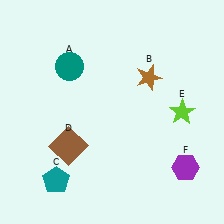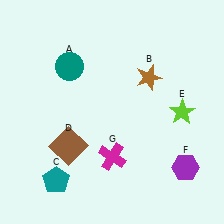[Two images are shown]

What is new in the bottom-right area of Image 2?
A magenta cross (G) was added in the bottom-right area of Image 2.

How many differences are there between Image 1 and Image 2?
There is 1 difference between the two images.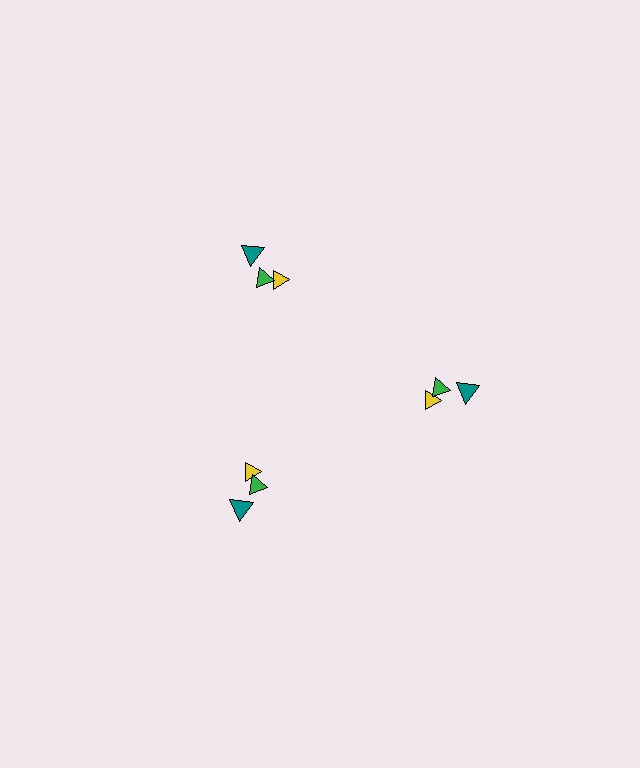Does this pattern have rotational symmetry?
Yes, this pattern has 3-fold rotational symmetry. It looks the same after rotating 120 degrees around the center.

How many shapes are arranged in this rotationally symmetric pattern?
There are 9 shapes, arranged in 3 groups of 3.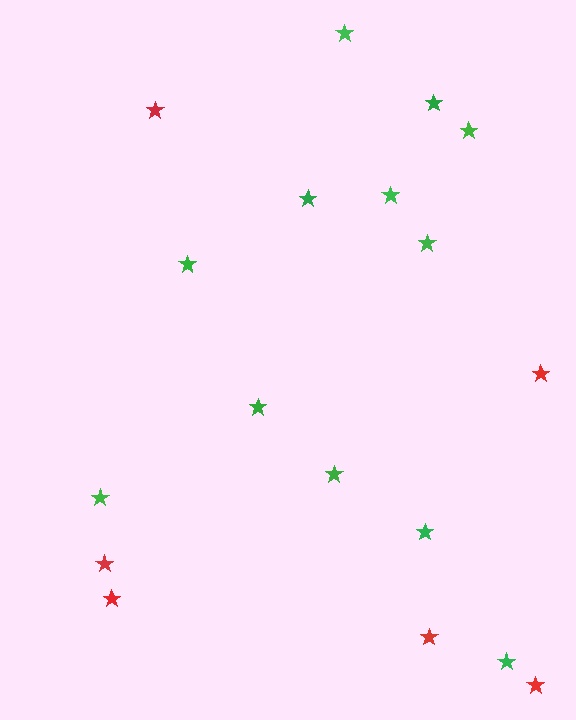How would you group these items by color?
There are 2 groups: one group of red stars (6) and one group of green stars (12).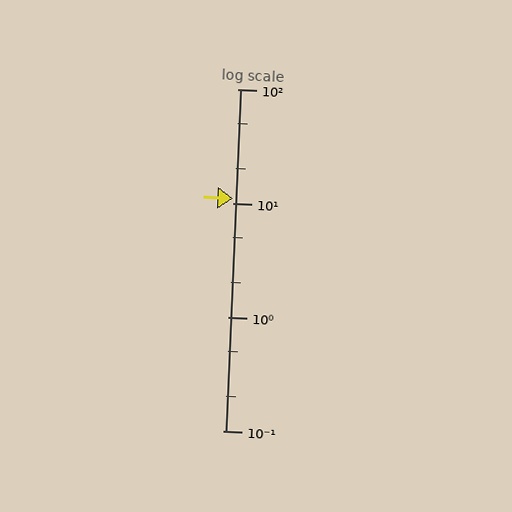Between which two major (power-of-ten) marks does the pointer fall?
The pointer is between 10 and 100.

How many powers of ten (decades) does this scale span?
The scale spans 3 decades, from 0.1 to 100.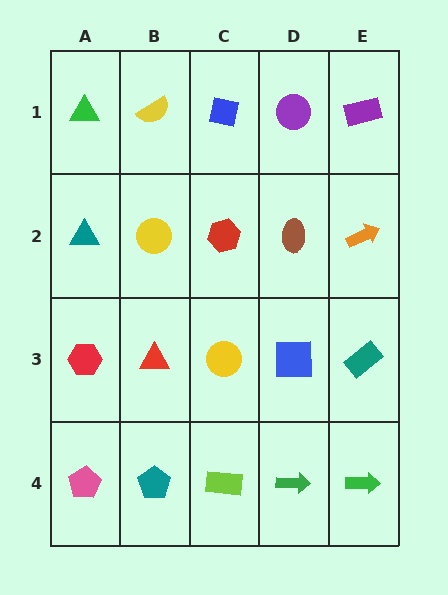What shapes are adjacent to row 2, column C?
A blue square (row 1, column C), a yellow circle (row 3, column C), a yellow circle (row 2, column B), a brown ellipse (row 2, column D).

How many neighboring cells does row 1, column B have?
3.